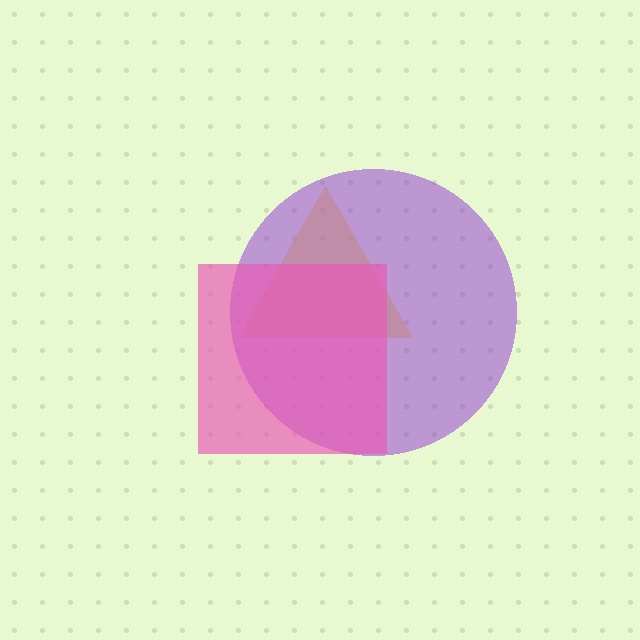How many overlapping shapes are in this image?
There are 3 overlapping shapes in the image.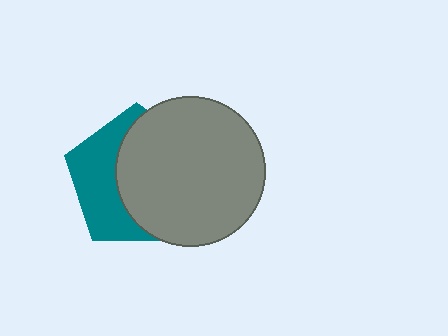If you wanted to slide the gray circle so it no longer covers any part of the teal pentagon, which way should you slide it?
Slide it right — that is the most direct way to separate the two shapes.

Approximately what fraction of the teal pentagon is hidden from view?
Roughly 59% of the teal pentagon is hidden behind the gray circle.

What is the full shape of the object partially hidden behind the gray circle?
The partially hidden object is a teal pentagon.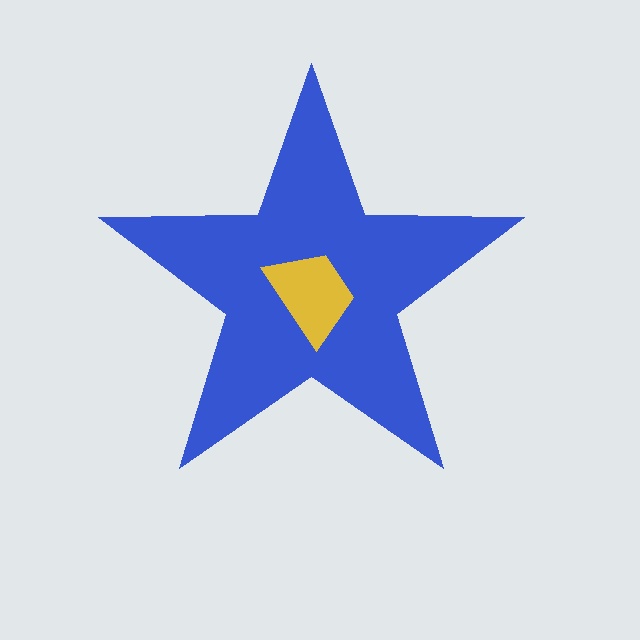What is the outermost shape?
The blue star.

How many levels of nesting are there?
2.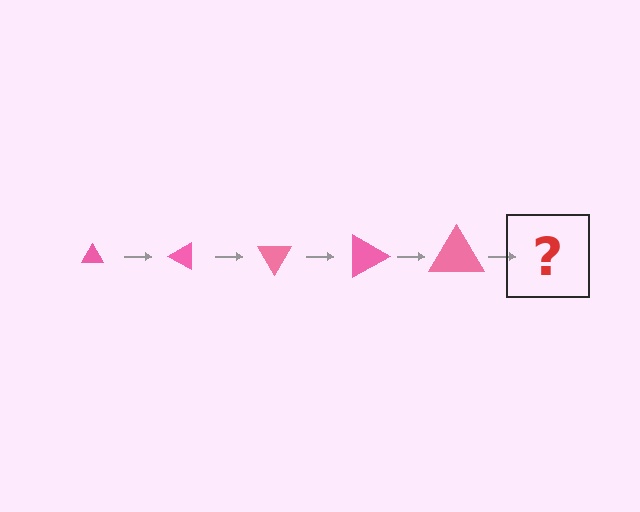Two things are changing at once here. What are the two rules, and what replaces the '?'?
The two rules are that the triangle grows larger each step and it rotates 30 degrees each step. The '?' should be a triangle, larger than the previous one and rotated 150 degrees from the start.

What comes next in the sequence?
The next element should be a triangle, larger than the previous one and rotated 150 degrees from the start.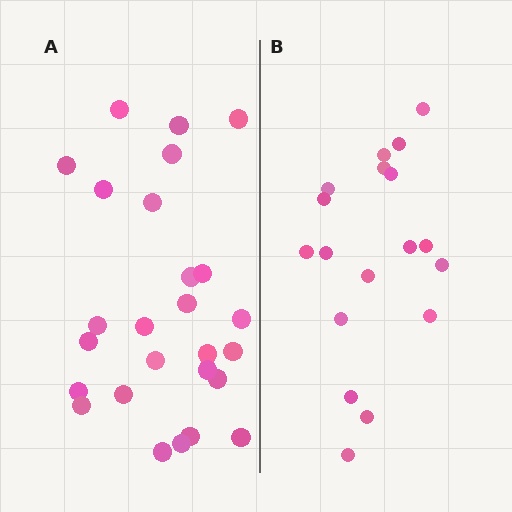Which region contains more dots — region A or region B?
Region A (the left region) has more dots.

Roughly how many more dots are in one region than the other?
Region A has roughly 8 or so more dots than region B.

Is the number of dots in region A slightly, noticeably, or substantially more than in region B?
Region A has noticeably more, but not dramatically so. The ratio is roughly 1.4 to 1.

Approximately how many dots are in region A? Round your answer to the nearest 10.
About 30 dots. (The exact count is 26, which rounds to 30.)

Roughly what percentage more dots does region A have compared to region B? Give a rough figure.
About 45% more.